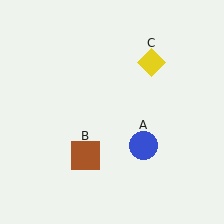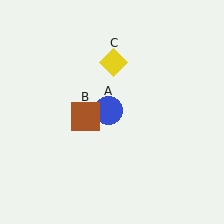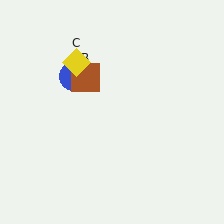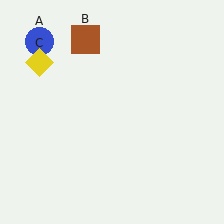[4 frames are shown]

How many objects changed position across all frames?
3 objects changed position: blue circle (object A), brown square (object B), yellow diamond (object C).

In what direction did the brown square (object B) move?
The brown square (object B) moved up.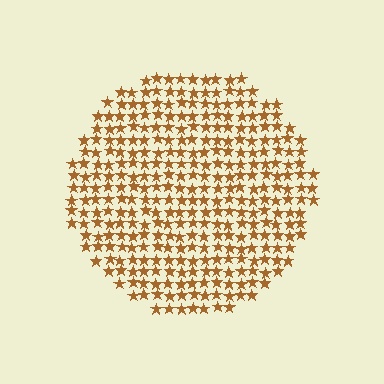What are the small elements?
The small elements are stars.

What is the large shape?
The large shape is a circle.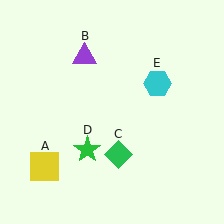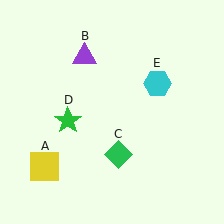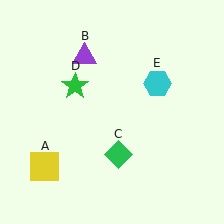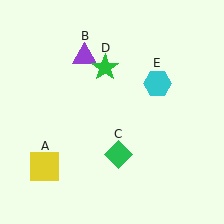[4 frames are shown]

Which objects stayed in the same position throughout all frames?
Yellow square (object A) and purple triangle (object B) and green diamond (object C) and cyan hexagon (object E) remained stationary.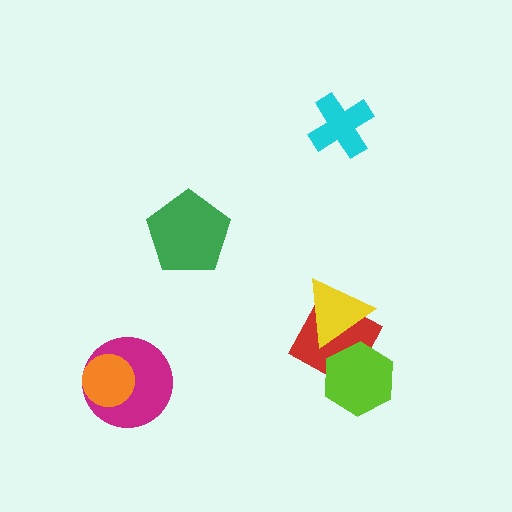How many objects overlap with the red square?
2 objects overlap with the red square.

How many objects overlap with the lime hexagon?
1 object overlaps with the lime hexagon.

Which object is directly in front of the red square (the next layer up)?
The yellow triangle is directly in front of the red square.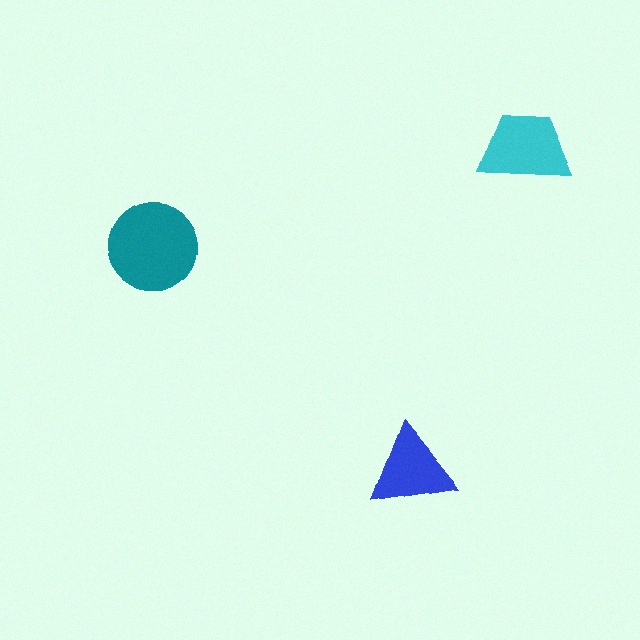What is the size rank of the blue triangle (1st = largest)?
3rd.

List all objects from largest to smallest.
The teal circle, the cyan trapezoid, the blue triangle.